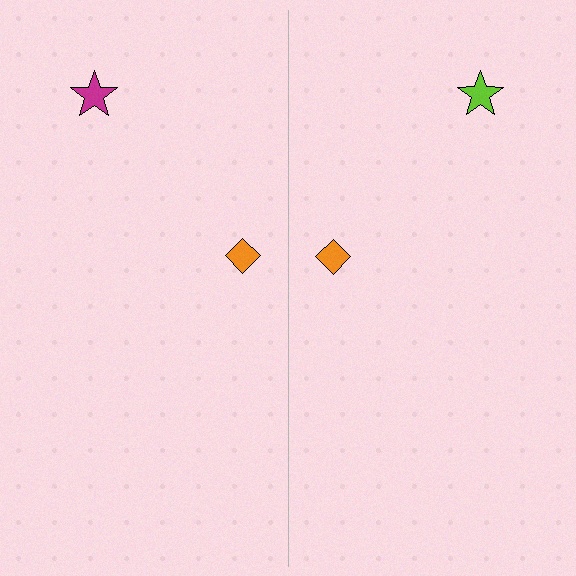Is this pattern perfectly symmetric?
No, the pattern is not perfectly symmetric. The lime star on the right side breaks the symmetry — its mirror counterpart is magenta.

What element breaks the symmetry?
The lime star on the right side breaks the symmetry — its mirror counterpart is magenta.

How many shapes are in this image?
There are 4 shapes in this image.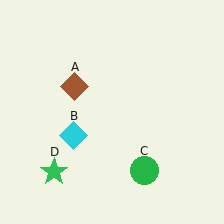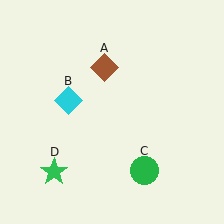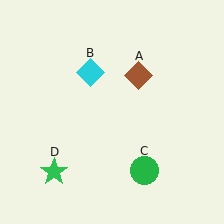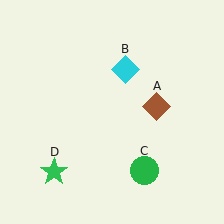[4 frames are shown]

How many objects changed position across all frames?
2 objects changed position: brown diamond (object A), cyan diamond (object B).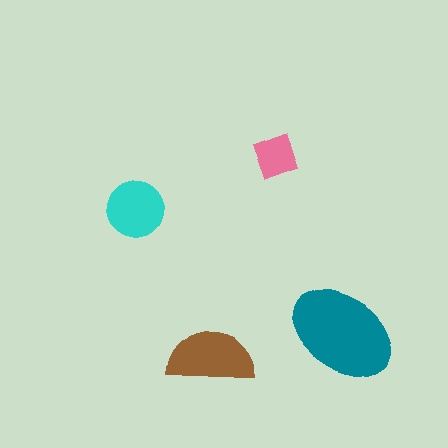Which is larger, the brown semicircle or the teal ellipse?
The teal ellipse.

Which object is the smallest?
The pink square.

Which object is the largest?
The teal ellipse.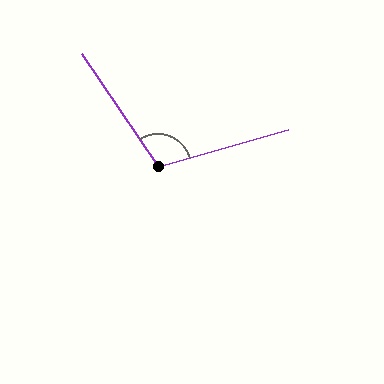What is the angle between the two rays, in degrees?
Approximately 108 degrees.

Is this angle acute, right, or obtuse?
It is obtuse.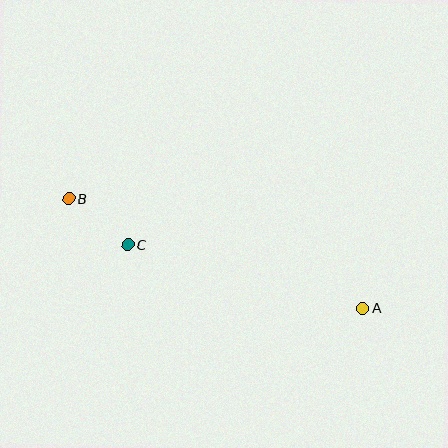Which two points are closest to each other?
Points B and C are closest to each other.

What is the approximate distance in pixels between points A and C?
The distance between A and C is approximately 243 pixels.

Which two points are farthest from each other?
Points A and B are farthest from each other.